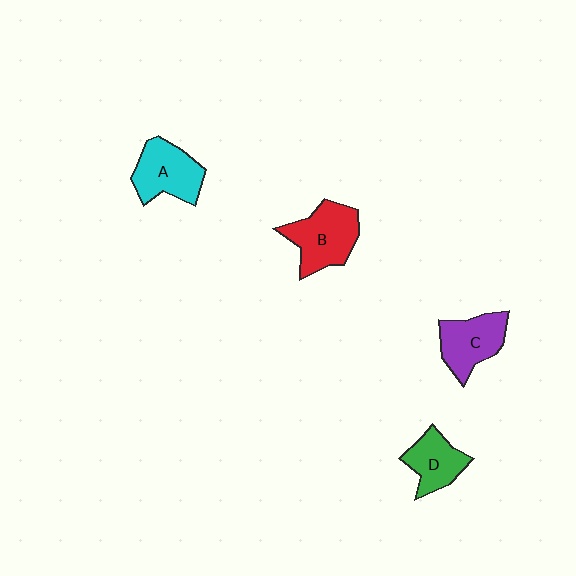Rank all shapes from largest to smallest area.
From largest to smallest: B (red), A (cyan), C (purple), D (green).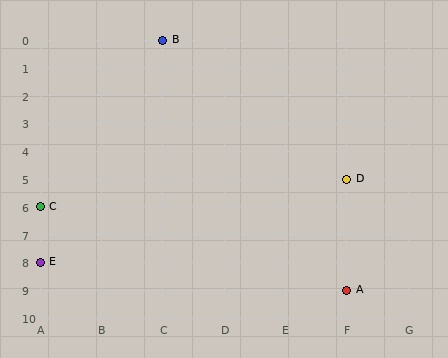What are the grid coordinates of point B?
Point B is at grid coordinates (C, 0).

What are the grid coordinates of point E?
Point E is at grid coordinates (A, 8).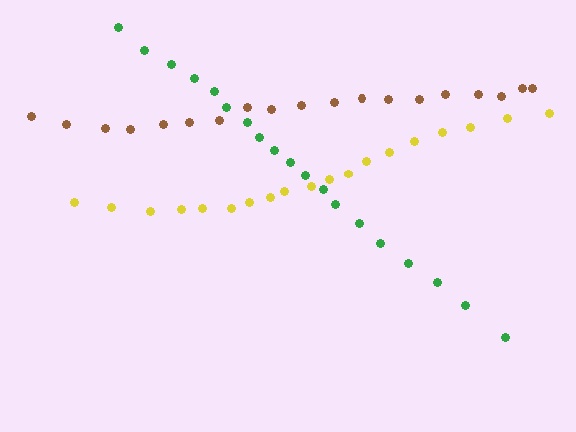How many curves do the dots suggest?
There are 3 distinct paths.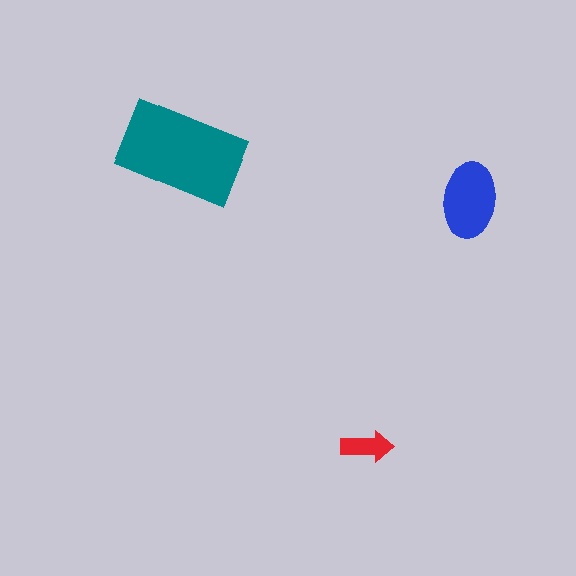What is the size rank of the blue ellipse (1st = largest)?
2nd.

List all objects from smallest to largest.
The red arrow, the blue ellipse, the teal rectangle.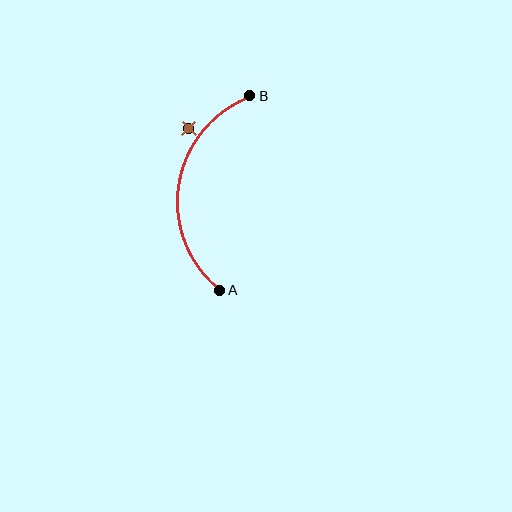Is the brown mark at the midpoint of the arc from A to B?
No — the brown mark does not lie on the arc at all. It sits slightly outside the curve.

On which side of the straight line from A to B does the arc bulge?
The arc bulges to the left of the straight line connecting A and B.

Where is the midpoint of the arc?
The arc midpoint is the point on the curve farthest from the straight line joining A and B. It sits to the left of that line.